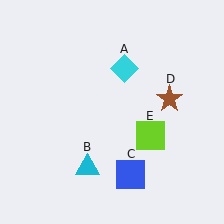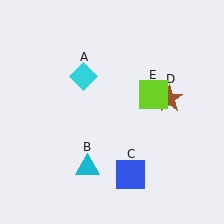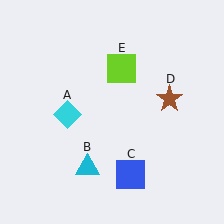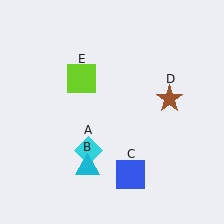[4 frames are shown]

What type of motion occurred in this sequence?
The cyan diamond (object A), lime square (object E) rotated counterclockwise around the center of the scene.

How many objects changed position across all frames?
2 objects changed position: cyan diamond (object A), lime square (object E).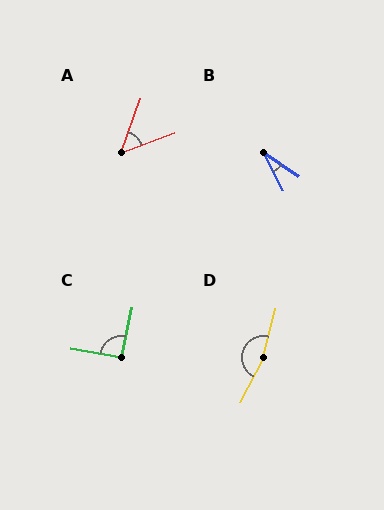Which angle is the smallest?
B, at approximately 28 degrees.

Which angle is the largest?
D, at approximately 166 degrees.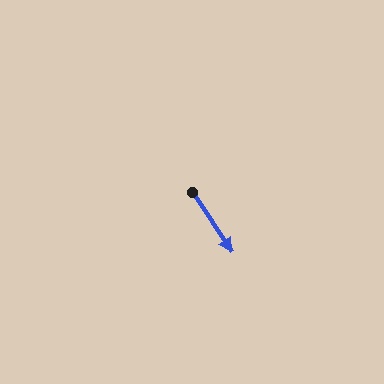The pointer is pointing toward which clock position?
Roughly 5 o'clock.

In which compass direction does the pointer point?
Southeast.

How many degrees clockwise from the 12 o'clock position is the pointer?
Approximately 146 degrees.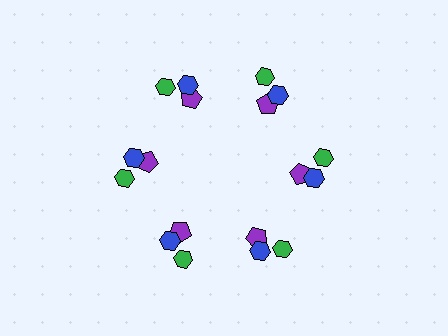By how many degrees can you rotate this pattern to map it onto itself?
The pattern maps onto itself every 60 degrees of rotation.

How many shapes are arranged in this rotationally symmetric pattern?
There are 18 shapes, arranged in 6 groups of 3.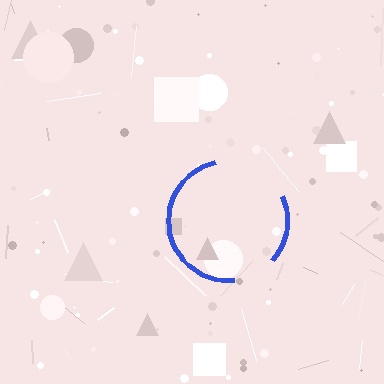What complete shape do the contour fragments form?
The contour fragments form a circle.